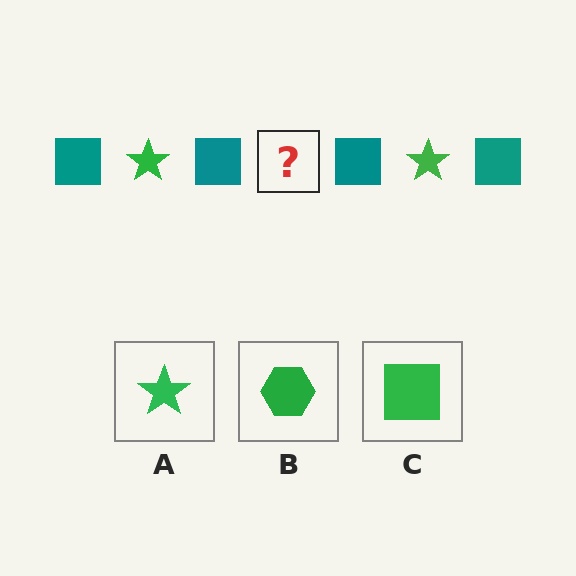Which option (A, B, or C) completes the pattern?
A.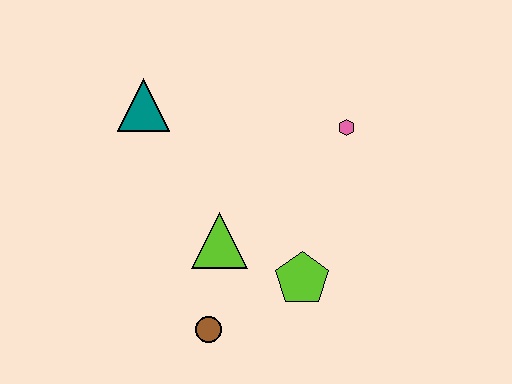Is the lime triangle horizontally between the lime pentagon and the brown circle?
Yes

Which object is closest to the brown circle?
The lime triangle is closest to the brown circle.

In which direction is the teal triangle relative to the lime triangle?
The teal triangle is above the lime triangle.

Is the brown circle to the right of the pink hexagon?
No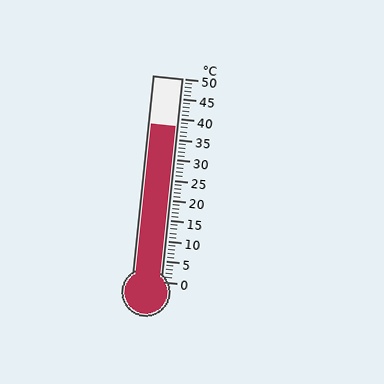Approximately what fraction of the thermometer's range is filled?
The thermometer is filled to approximately 75% of its range.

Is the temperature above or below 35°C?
The temperature is above 35°C.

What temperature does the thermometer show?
The thermometer shows approximately 38°C.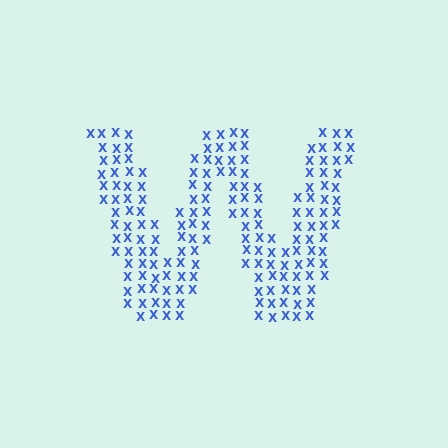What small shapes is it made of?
It is made of small letter X's.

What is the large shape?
The large shape is the letter W.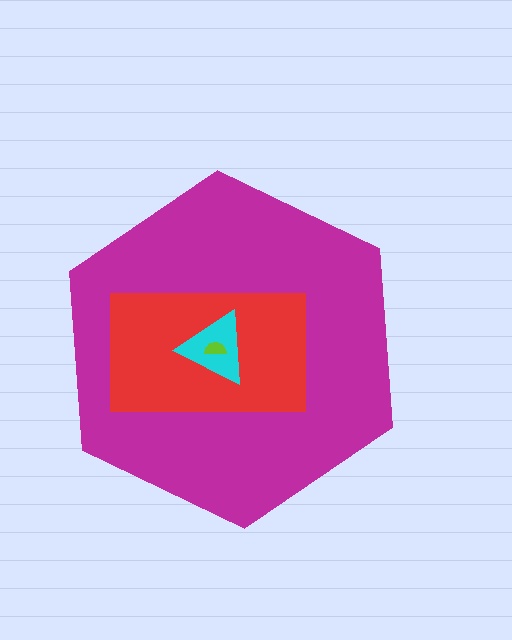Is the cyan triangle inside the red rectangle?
Yes.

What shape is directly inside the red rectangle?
The cyan triangle.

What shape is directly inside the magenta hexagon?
The red rectangle.